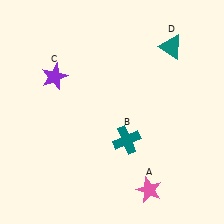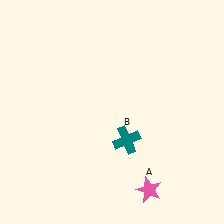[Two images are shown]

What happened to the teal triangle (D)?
The teal triangle (D) was removed in Image 2. It was in the top-right area of Image 1.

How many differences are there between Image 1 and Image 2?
There are 2 differences between the two images.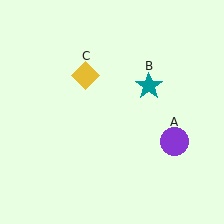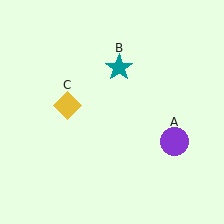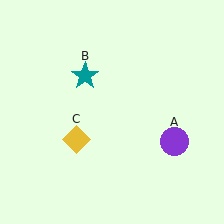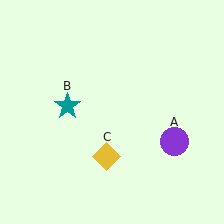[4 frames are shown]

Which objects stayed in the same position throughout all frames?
Purple circle (object A) remained stationary.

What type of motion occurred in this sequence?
The teal star (object B), yellow diamond (object C) rotated counterclockwise around the center of the scene.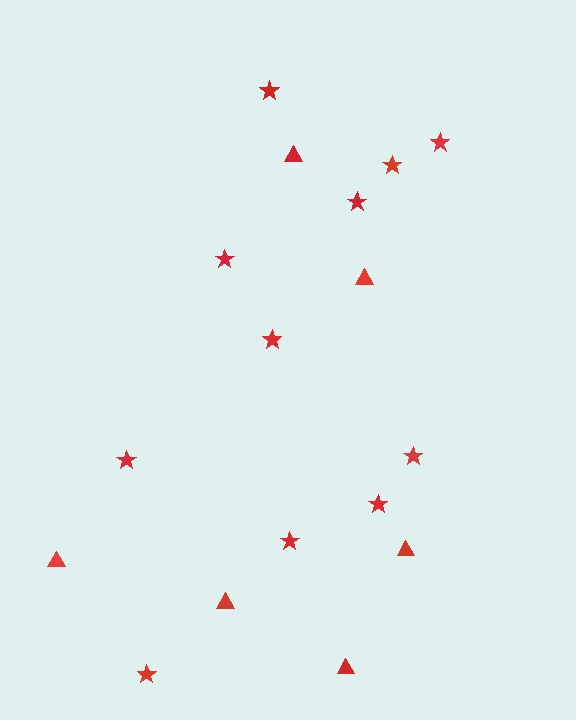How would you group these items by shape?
There are 2 groups: one group of stars (11) and one group of triangles (6).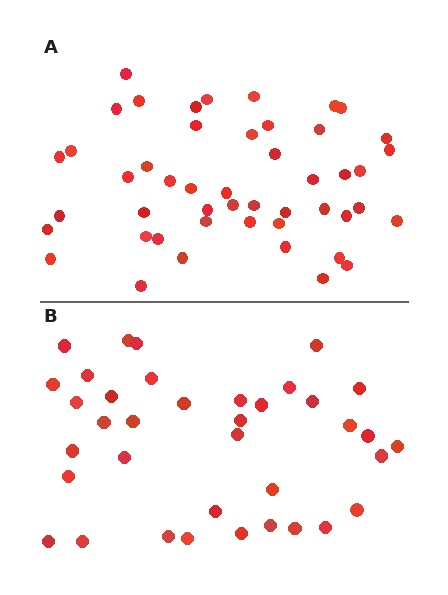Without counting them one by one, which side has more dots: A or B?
Region A (the top region) has more dots.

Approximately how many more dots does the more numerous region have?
Region A has roughly 12 or so more dots than region B.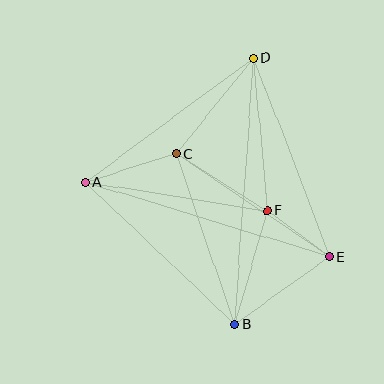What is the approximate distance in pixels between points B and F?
The distance between B and F is approximately 118 pixels.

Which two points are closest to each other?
Points E and F are closest to each other.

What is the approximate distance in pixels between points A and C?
The distance between A and C is approximately 95 pixels.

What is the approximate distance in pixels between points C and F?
The distance between C and F is approximately 108 pixels.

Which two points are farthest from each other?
Points B and D are farthest from each other.